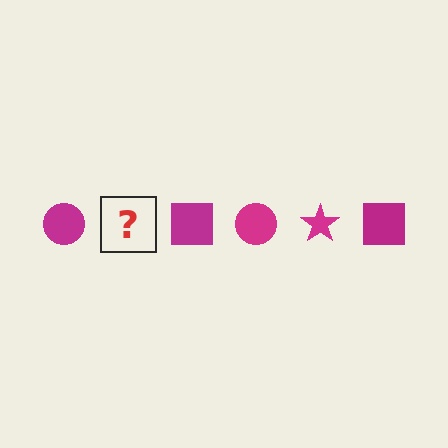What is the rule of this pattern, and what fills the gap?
The rule is that the pattern cycles through circle, star, square shapes in magenta. The gap should be filled with a magenta star.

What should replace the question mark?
The question mark should be replaced with a magenta star.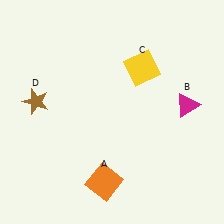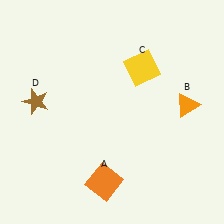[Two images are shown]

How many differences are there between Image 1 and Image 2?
There is 1 difference between the two images.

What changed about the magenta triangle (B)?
In Image 1, B is magenta. In Image 2, it changed to orange.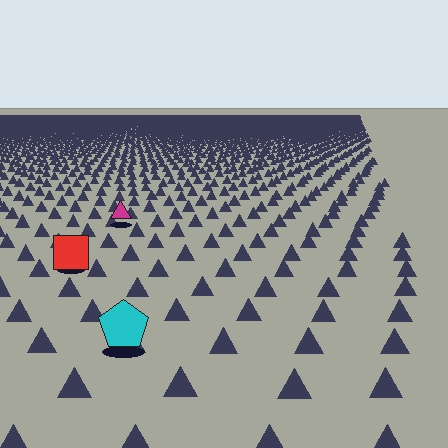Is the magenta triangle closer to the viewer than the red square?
No. The red square is closer — you can tell from the texture gradient: the ground texture is coarser near it.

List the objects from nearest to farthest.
From nearest to farthest: the cyan pentagon, the red square, the magenta triangle.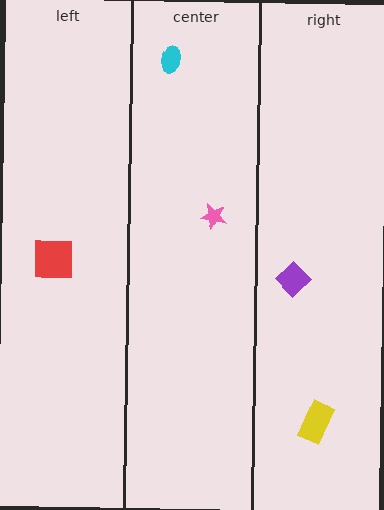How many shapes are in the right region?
2.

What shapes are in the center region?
The cyan ellipse, the pink star.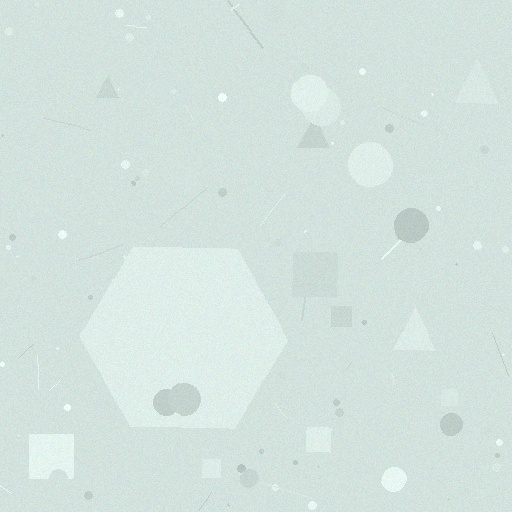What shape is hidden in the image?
A hexagon is hidden in the image.